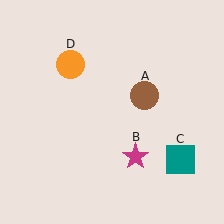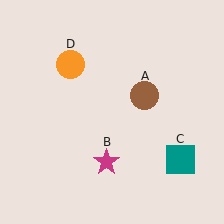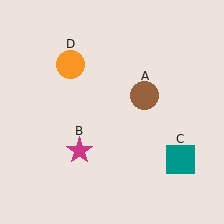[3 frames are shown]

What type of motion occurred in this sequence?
The magenta star (object B) rotated clockwise around the center of the scene.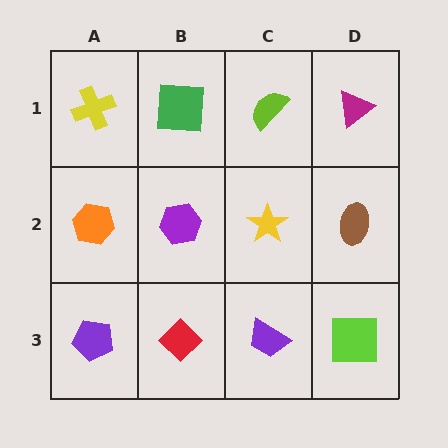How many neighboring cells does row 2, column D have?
3.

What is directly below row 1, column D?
A brown ellipse.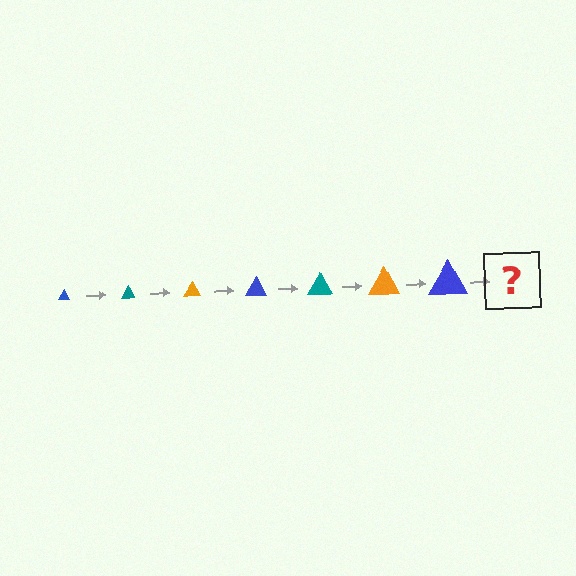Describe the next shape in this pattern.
It should be a teal triangle, larger than the previous one.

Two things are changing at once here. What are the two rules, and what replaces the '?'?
The two rules are that the triangle grows larger each step and the color cycles through blue, teal, and orange. The '?' should be a teal triangle, larger than the previous one.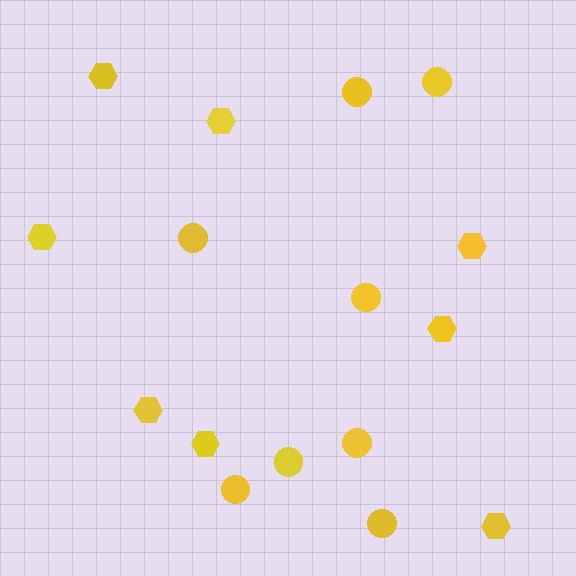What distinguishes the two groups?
There are 2 groups: one group of hexagons (8) and one group of circles (8).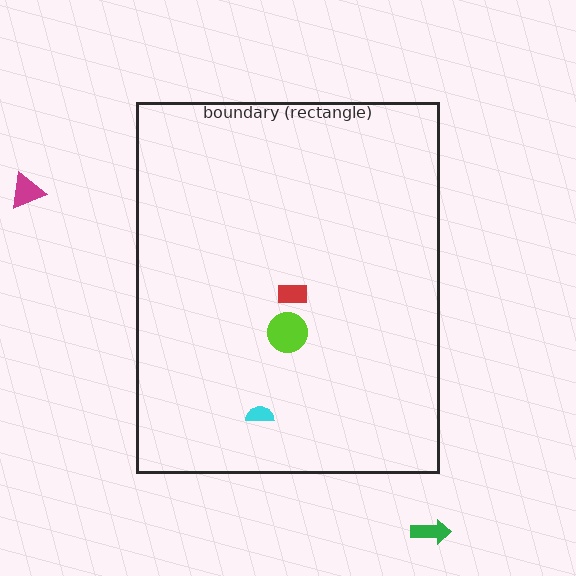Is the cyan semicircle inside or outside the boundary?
Inside.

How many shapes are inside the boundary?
3 inside, 2 outside.